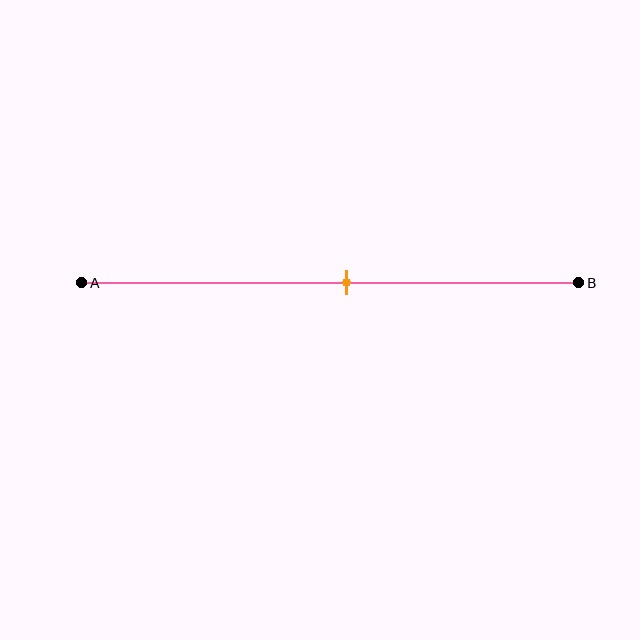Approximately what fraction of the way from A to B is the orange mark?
The orange mark is approximately 55% of the way from A to B.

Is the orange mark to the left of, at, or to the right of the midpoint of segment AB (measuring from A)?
The orange mark is to the right of the midpoint of segment AB.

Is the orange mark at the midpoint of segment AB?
No, the mark is at about 55% from A, not at the 50% midpoint.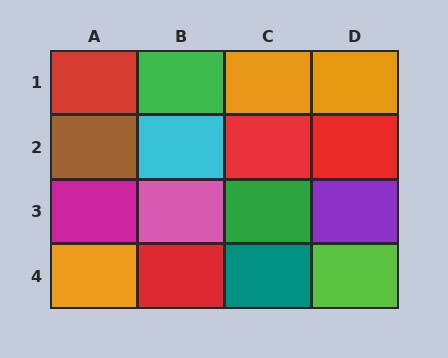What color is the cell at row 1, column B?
Green.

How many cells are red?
4 cells are red.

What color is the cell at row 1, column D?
Orange.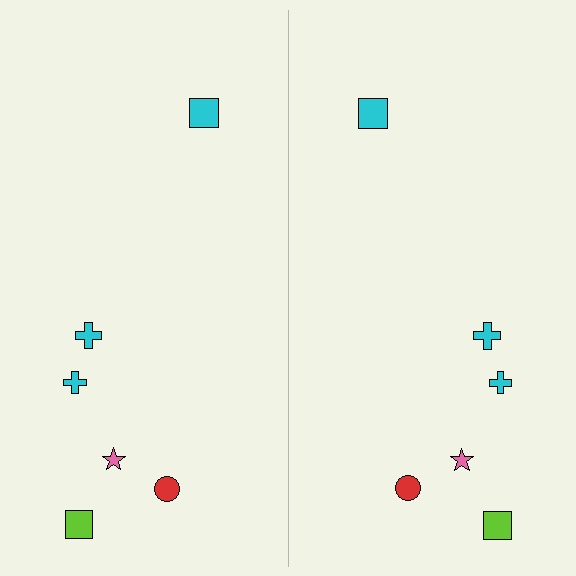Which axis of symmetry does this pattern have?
The pattern has a vertical axis of symmetry running through the center of the image.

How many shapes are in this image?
There are 12 shapes in this image.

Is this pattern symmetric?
Yes, this pattern has bilateral (reflection) symmetry.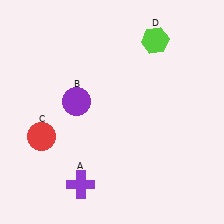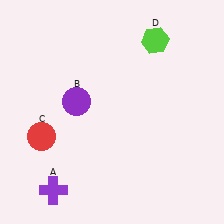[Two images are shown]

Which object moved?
The purple cross (A) moved left.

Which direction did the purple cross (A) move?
The purple cross (A) moved left.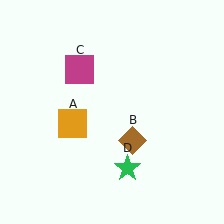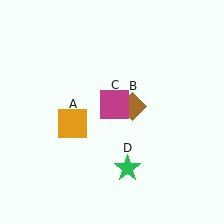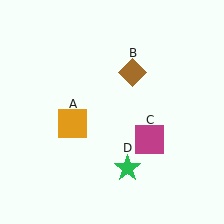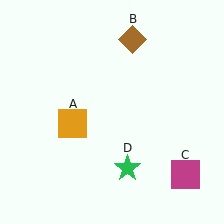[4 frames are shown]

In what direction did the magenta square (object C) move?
The magenta square (object C) moved down and to the right.